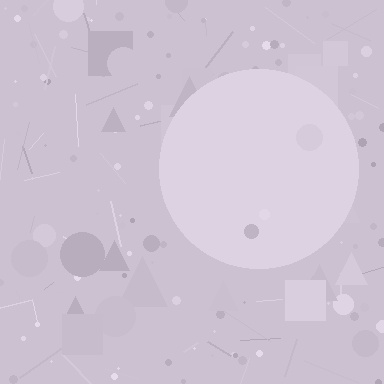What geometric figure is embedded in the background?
A circle is embedded in the background.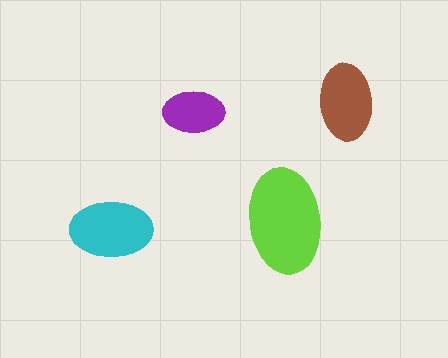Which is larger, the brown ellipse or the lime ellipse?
The lime one.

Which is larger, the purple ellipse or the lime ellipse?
The lime one.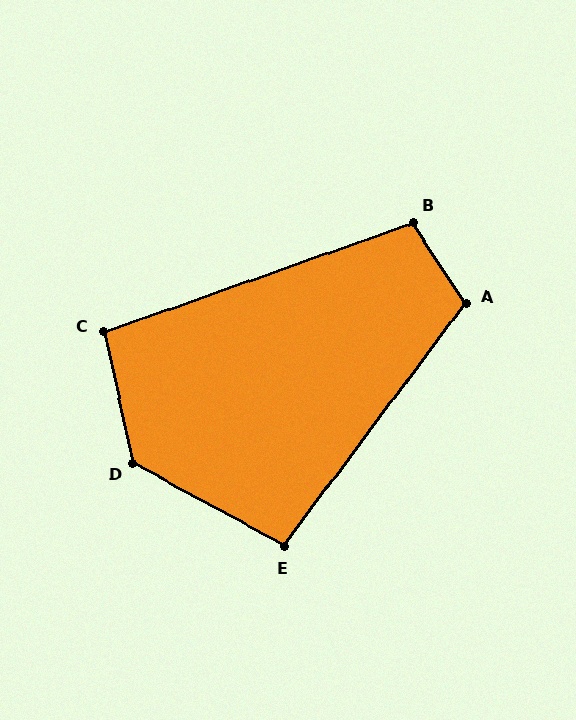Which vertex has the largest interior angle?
D, at approximately 131 degrees.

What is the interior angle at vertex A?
Approximately 110 degrees (obtuse).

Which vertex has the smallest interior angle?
C, at approximately 97 degrees.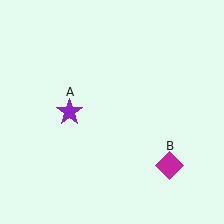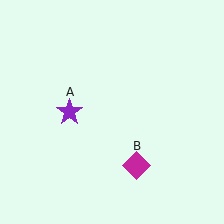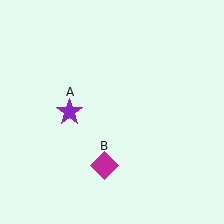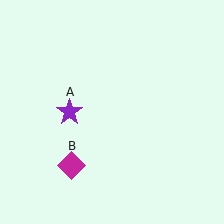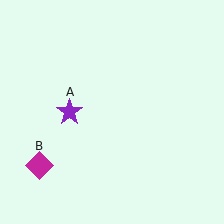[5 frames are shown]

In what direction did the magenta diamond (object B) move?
The magenta diamond (object B) moved left.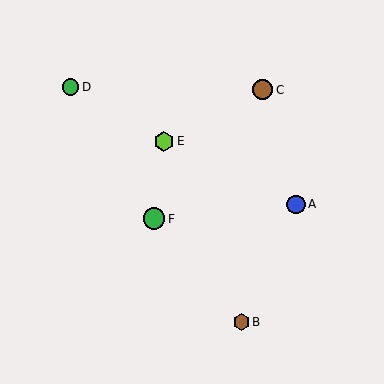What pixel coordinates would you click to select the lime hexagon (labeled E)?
Click at (164, 141) to select the lime hexagon E.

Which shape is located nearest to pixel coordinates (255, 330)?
The brown hexagon (labeled B) at (241, 322) is nearest to that location.